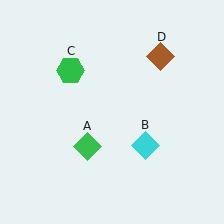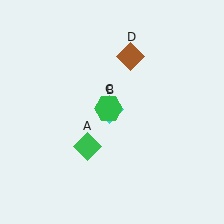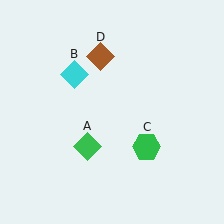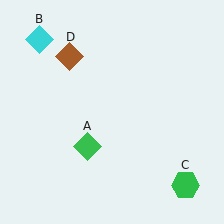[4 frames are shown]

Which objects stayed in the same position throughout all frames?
Green diamond (object A) remained stationary.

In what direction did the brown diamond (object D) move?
The brown diamond (object D) moved left.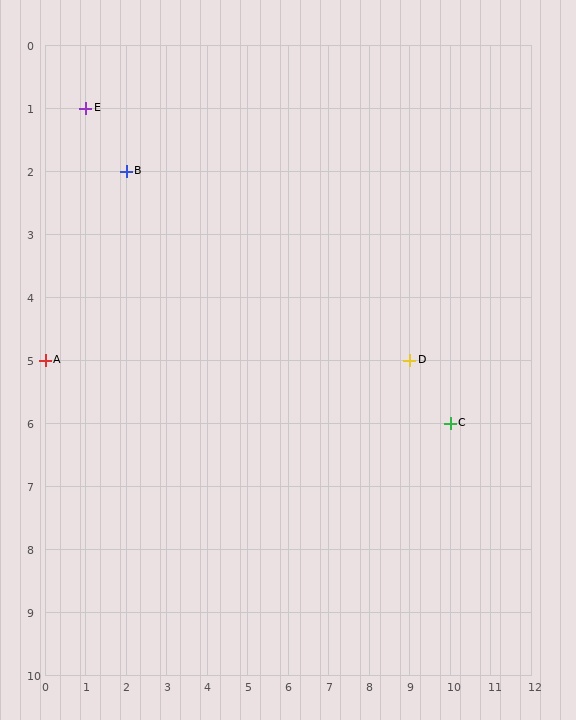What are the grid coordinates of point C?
Point C is at grid coordinates (10, 6).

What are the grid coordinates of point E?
Point E is at grid coordinates (1, 1).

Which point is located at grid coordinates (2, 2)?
Point B is at (2, 2).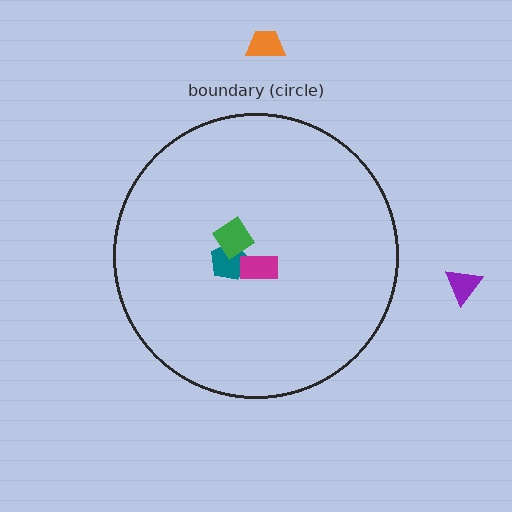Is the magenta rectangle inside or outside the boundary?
Inside.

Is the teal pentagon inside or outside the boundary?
Inside.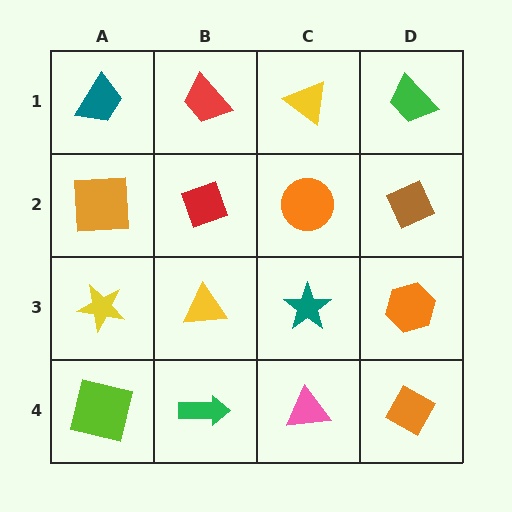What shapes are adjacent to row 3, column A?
An orange square (row 2, column A), a lime square (row 4, column A), a yellow triangle (row 3, column B).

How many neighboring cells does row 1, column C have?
3.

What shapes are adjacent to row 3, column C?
An orange circle (row 2, column C), a pink triangle (row 4, column C), a yellow triangle (row 3, column B), an orange hexagon (row 3, column D).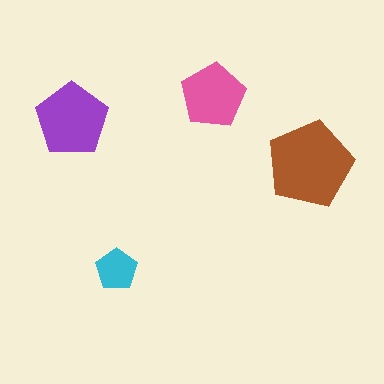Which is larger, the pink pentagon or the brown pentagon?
The brown one.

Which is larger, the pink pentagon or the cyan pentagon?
The pink one.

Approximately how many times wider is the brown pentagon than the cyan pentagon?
About 2 times wider.